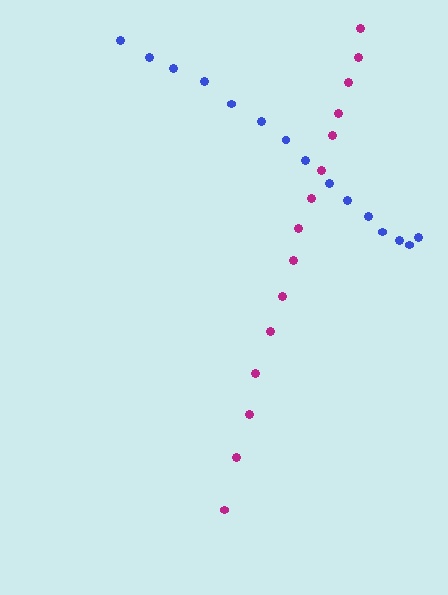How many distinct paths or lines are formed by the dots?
There are 2 distinct paths.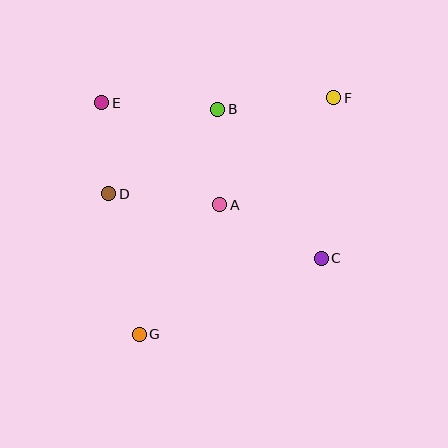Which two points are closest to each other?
Points D and E are closest to each other.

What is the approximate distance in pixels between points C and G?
The distance between C and G is approximately 197 pixels.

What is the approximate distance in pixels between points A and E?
The distance between A and E is approximately 156 pixels.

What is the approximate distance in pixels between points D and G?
The distance between D and G is approximately 144 pixels.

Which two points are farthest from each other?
Points F and G are farthest from each other.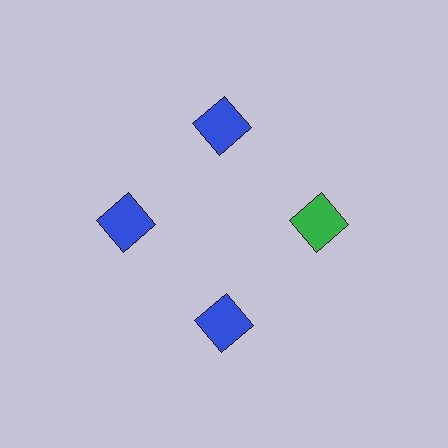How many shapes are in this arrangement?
There are 4 shapes arranged in a ring pattern.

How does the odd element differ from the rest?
It has a different color: green instead of blue.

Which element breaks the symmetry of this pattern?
The green square at roughly the 3 o'clock position breaks the symmetry. All other shapes are blue squares.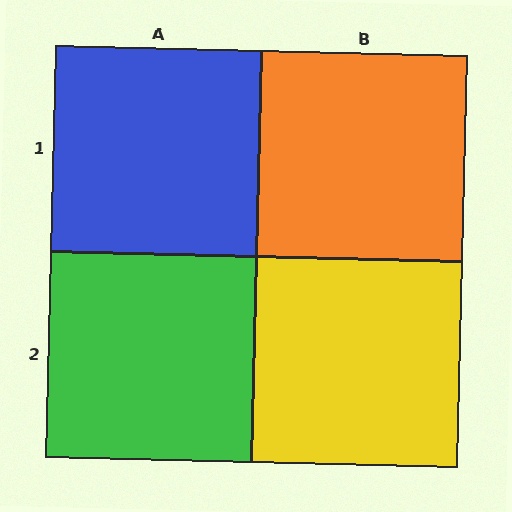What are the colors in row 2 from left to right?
Green, yellow.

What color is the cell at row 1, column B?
Orange.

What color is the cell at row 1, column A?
Blue.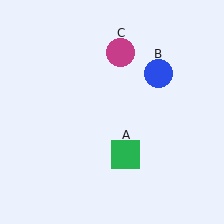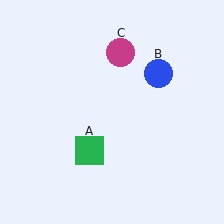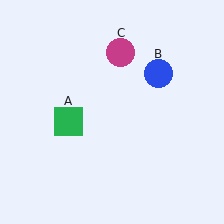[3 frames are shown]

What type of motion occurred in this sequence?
The green square (object A) rotated clockwise around the center of the scene.